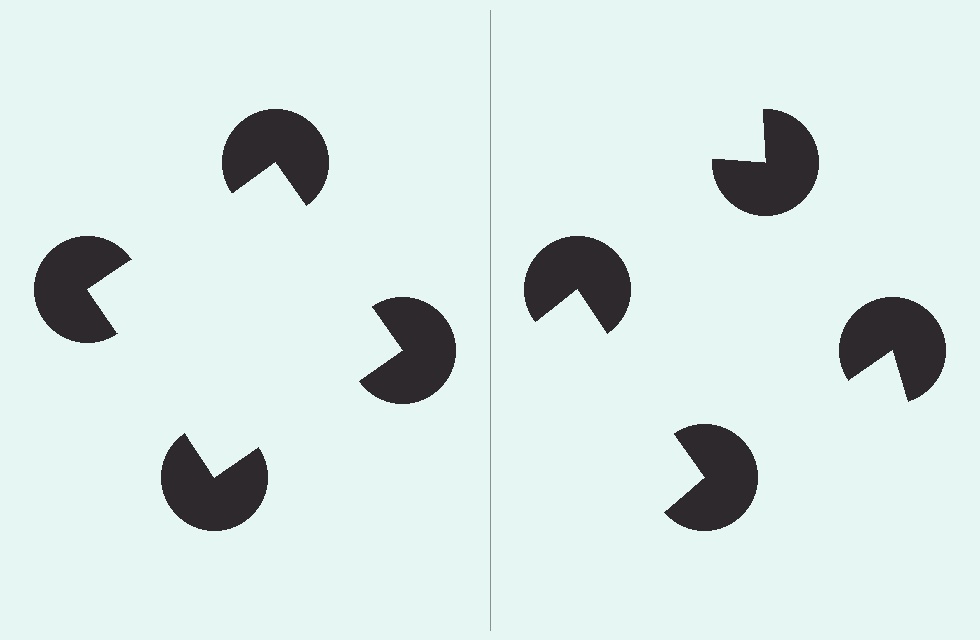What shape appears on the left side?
An illusory square.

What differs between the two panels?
The pac-man discs are positioned identically on both sides; only the wedge orientations differ. On the left they align to a square; on the right they are misaligned.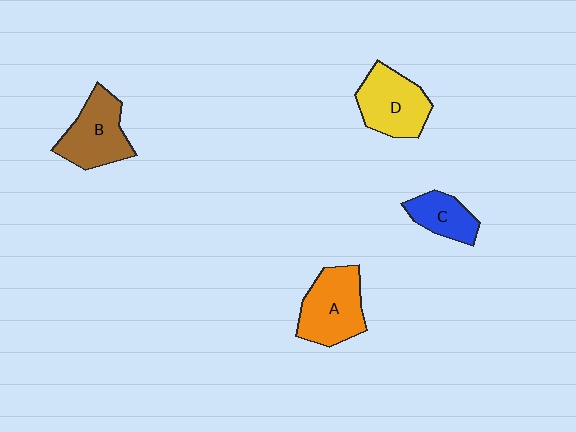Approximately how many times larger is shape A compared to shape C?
Approximately 1.7 times.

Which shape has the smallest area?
Shape C (blue).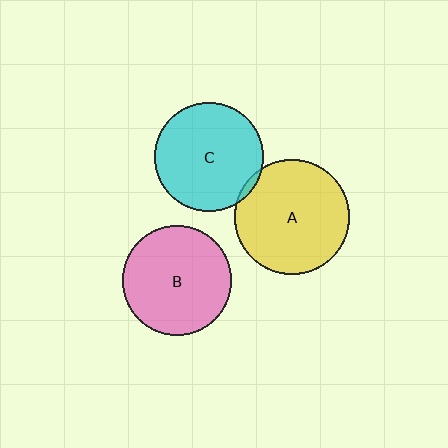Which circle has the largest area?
Circle A (yellow).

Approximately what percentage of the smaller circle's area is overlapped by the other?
Approximately 5%.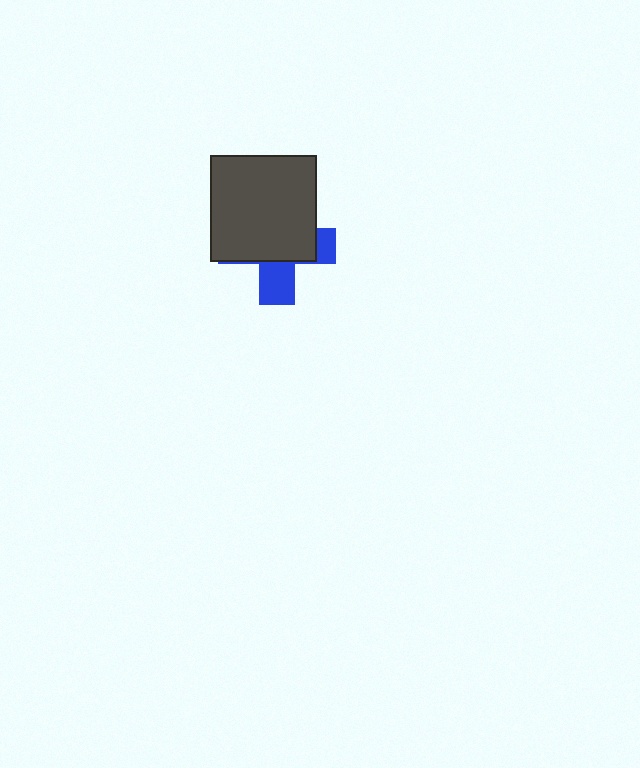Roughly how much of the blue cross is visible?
A small part of it is visible (roughly 33%).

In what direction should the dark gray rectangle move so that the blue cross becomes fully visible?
The dark gray rectangle should move up. That is the shortest direction to clear the overlap and leave the blue cross fully visible.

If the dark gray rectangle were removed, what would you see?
You would see the complete blue cross.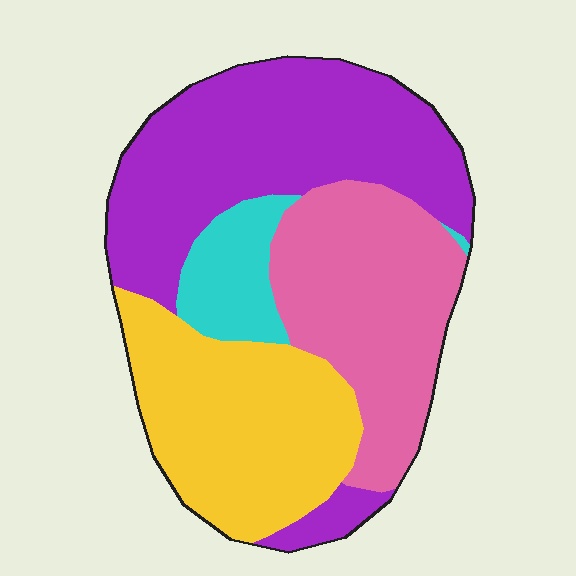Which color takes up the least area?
Cyan, at roughly 10%.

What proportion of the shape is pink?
Pink takes up between a quarter and a half of the shape.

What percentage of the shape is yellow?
Yellow covers about 25% of the shape.